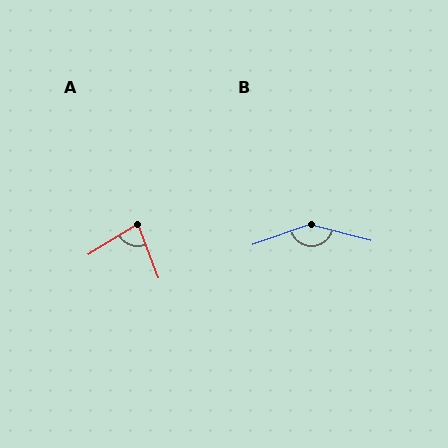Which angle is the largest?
B, at approximately 145 degrees.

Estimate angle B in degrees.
Approximately 145 degrees.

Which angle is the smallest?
A, at approximately 79 degrees.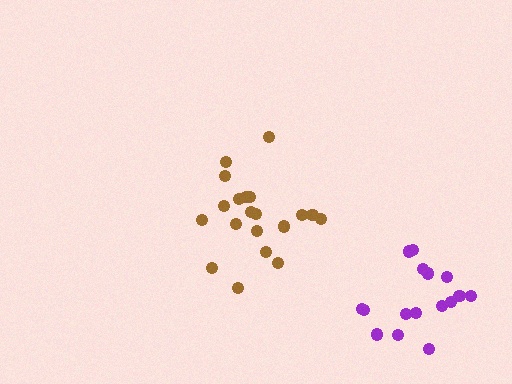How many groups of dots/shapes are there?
There are 2 groups.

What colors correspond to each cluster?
The clusters are colored: purple, brown.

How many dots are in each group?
Group 1: 16 dots, Group 2: 20 dots (36 total).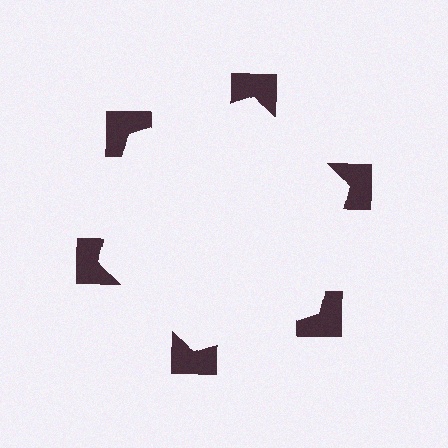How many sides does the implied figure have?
6 sides.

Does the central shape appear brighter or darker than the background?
It typically appears slightly brighter than the background, even though no actual brightness change is drawn.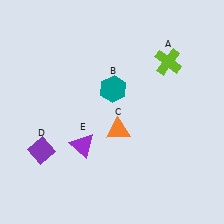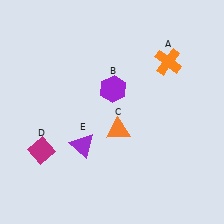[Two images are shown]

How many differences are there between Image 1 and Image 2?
There are 3 differences between the two images.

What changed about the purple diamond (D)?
In Image 1, D is purple. In Image 2, it changed to magenta.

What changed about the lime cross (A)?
In Image 1, A is lime. In Image 2, it changed to orange.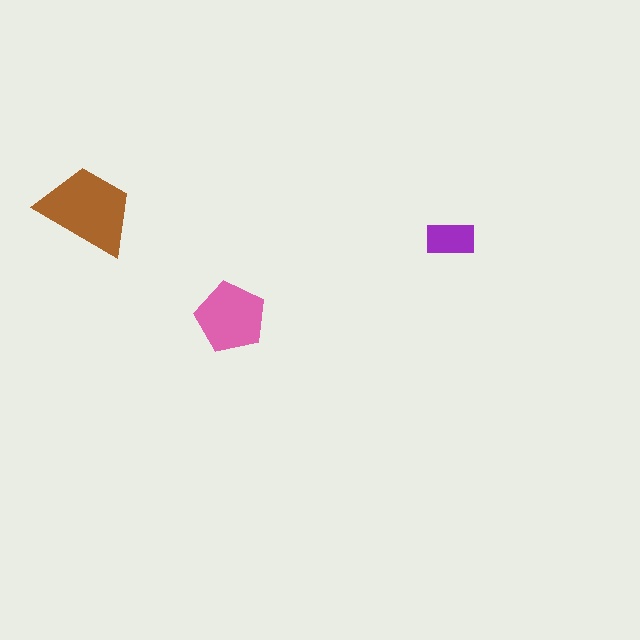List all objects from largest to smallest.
The brown trapezoid, the pink pentagon, the purple rectangle.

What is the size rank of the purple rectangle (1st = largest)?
3rd.